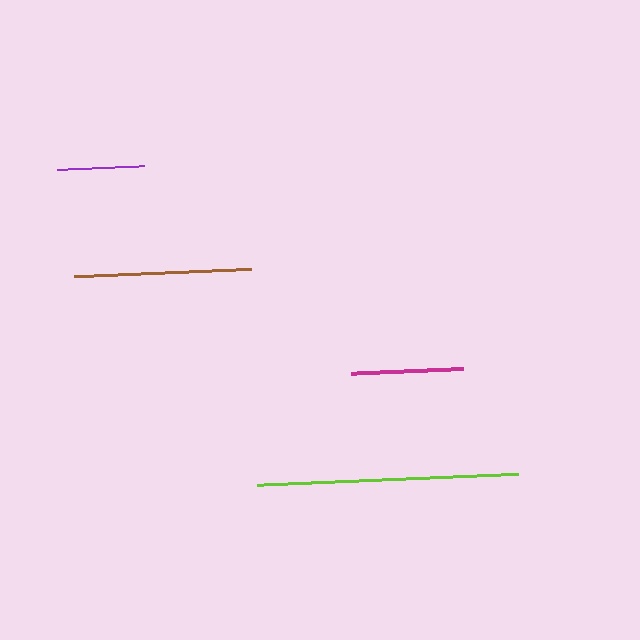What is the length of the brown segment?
The brown segment is approximately 177 pixels long.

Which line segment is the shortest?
The purple line is the shortest at approximately 88 pixels.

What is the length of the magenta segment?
The magenta segment is approximately 112 pixels long.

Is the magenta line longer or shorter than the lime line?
The lime line is longer than the magenta line.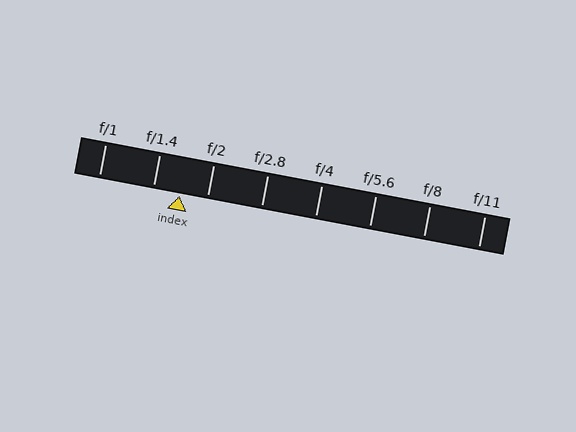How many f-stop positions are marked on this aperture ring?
There are 8 f-stop positions marked.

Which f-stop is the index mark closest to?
The index mark is closest to f/1.4.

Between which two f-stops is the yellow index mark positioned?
The index mark is between f/1.4 and f/2.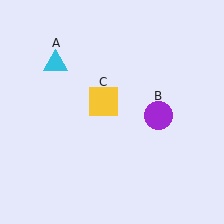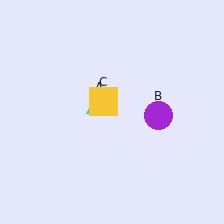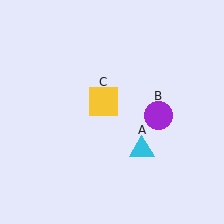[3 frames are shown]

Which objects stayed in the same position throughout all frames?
Purple circle (object B) and yellow square (object C) remained stationary.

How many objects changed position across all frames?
1 object changed position: cyan triangle (object A).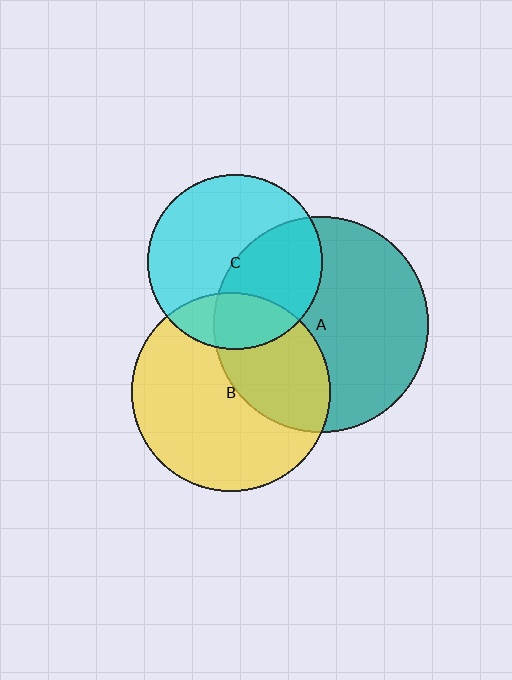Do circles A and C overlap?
Yes.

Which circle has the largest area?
Circle A (teal).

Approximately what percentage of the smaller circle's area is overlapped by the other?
Approximately 40%.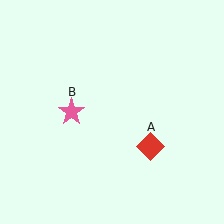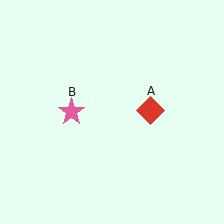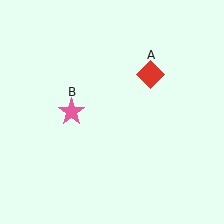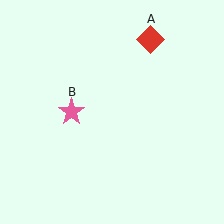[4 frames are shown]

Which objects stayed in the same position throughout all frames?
Pink star (object B) remained stationary.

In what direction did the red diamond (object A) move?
The red diamond (object A) moved up.